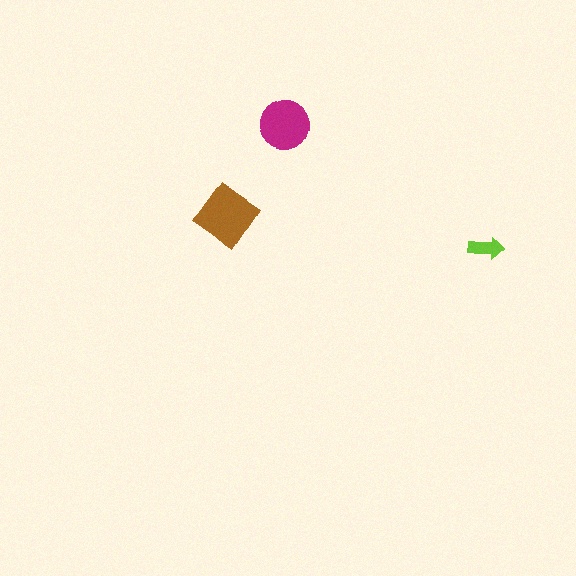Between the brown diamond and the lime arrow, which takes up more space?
The brown diamond.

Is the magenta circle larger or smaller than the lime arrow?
Larger.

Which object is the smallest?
The lime arrow.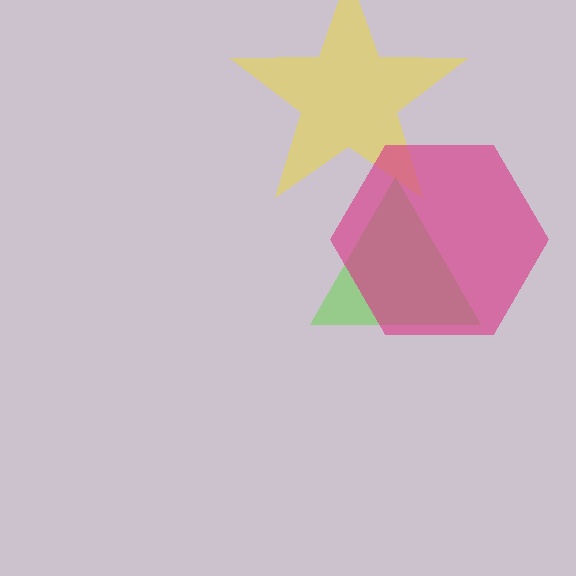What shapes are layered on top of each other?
The layered shapes are: a yellow star, a lime triangle, a magenta hexagon.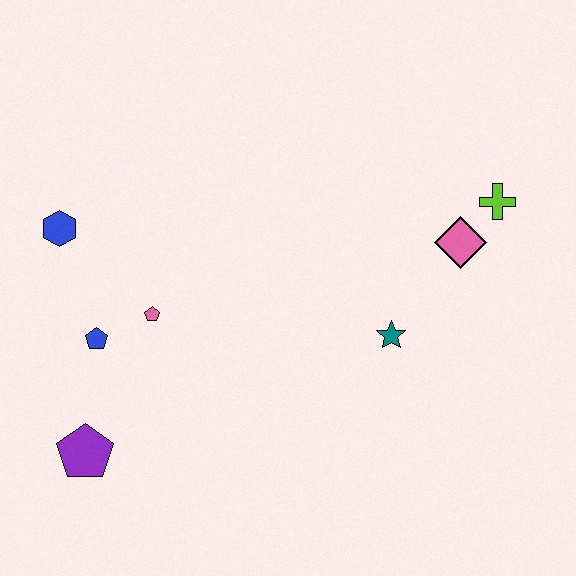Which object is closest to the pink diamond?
The lime cross is closest to the pink diamond.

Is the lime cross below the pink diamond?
No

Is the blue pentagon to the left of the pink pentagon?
Yes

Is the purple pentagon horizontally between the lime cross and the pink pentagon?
No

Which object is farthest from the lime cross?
The purple pentagon is farthest from the lime cross.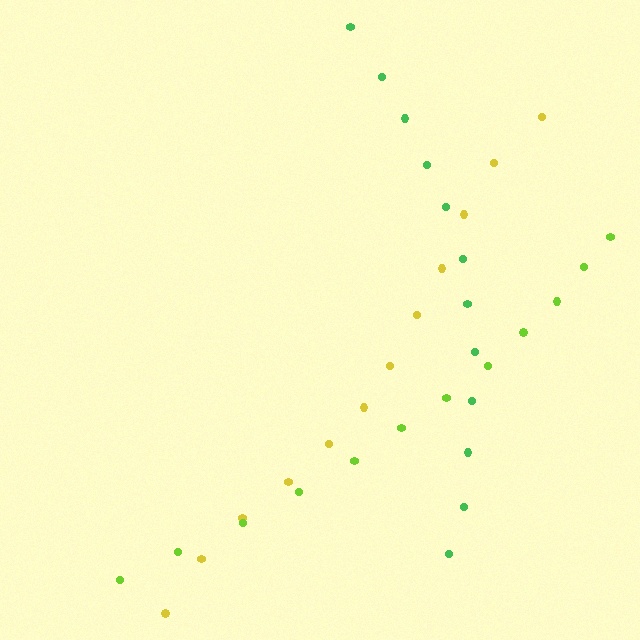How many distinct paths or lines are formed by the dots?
There are 3 distinct paths.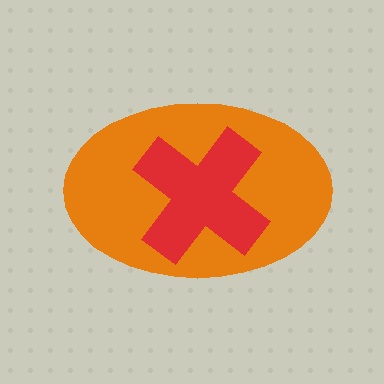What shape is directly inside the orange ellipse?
The red cross.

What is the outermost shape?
The orange ellipse.